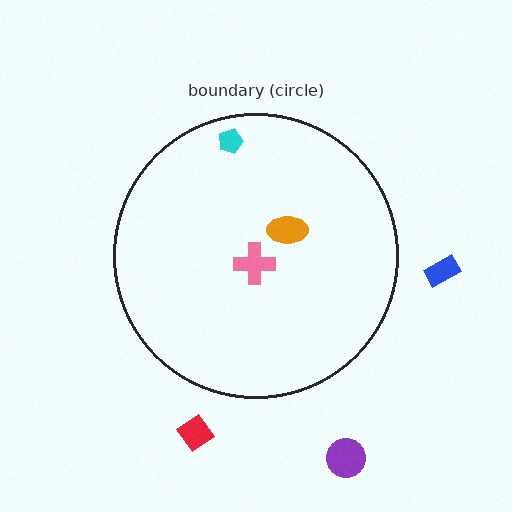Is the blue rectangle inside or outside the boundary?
Outside.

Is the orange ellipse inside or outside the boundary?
Inside.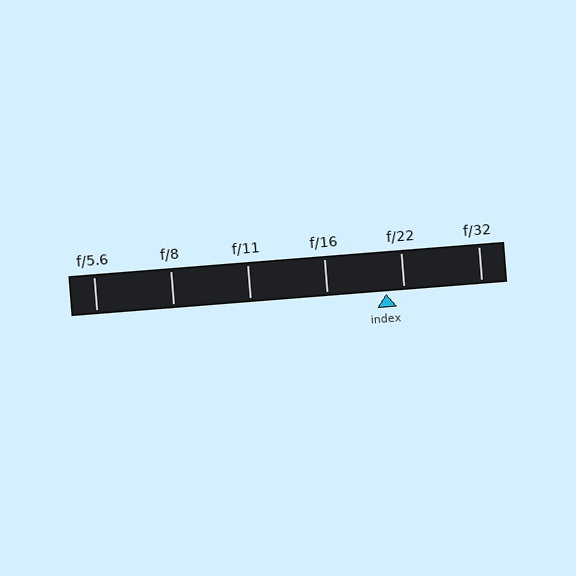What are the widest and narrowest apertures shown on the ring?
The widest aperture shown is f/5.6 and the narrowest is f/32.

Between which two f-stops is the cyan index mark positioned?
The index mark is between f/16 and f/22.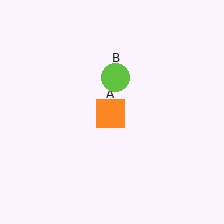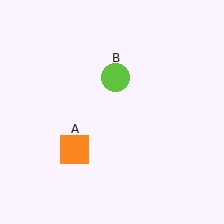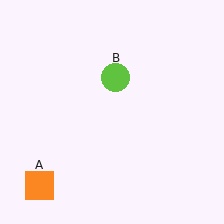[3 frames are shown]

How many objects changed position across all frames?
1 object changed position: orange square (object A).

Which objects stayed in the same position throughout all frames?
Lime circle (object B) remained stationary.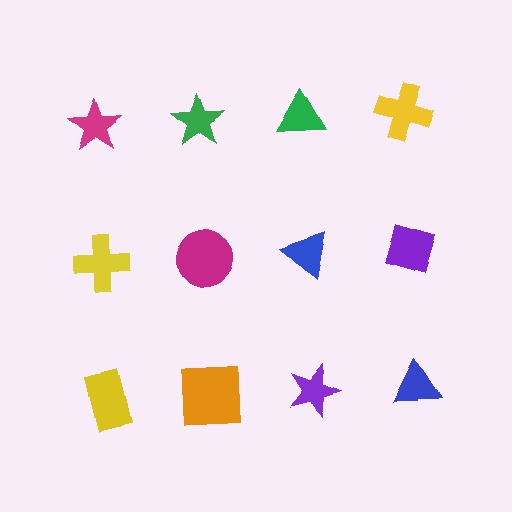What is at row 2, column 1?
A yellow cross.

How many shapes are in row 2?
4 shapes.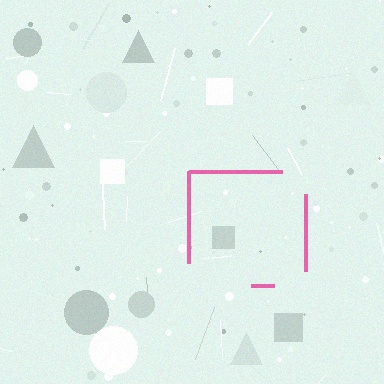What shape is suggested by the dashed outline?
The dashed outline suggests a square.